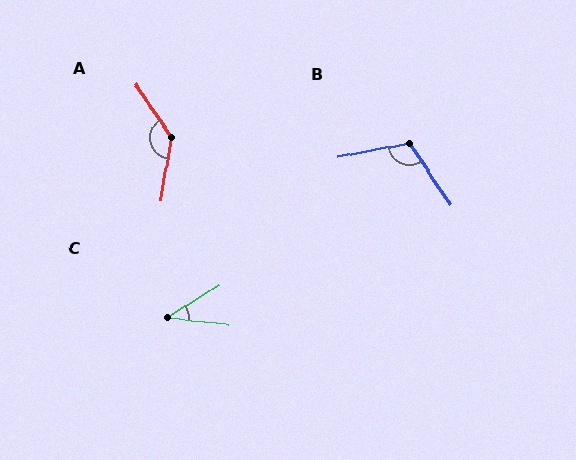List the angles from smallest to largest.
C (38°), B (113°), A (136°).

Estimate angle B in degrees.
Approximately 113 degrees.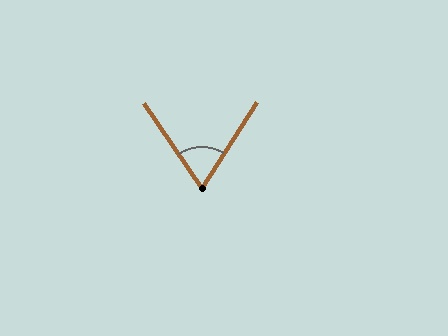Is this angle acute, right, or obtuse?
It is acute.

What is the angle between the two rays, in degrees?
Approximately 67 degrees.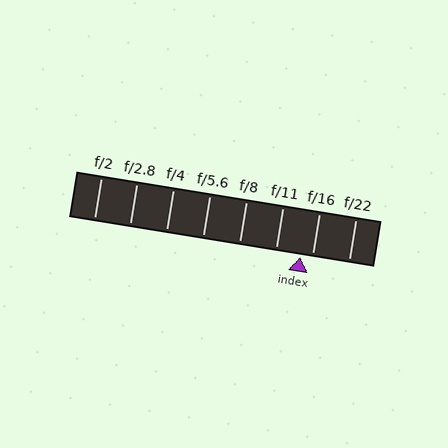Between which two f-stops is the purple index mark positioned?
The index mark is between f/11 and f/16.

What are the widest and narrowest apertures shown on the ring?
The widest aperture shown is f/2 and the narrowest is f/22.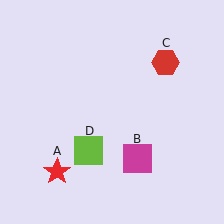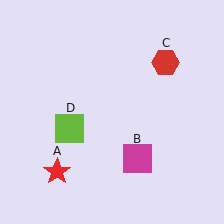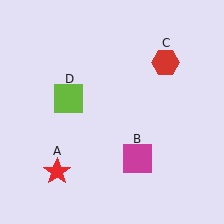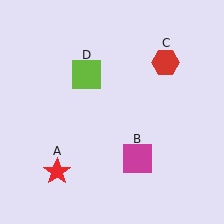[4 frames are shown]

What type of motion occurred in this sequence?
The lime square (object D) rotated clockwise around the center of the scene.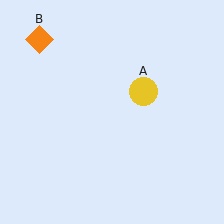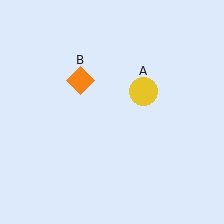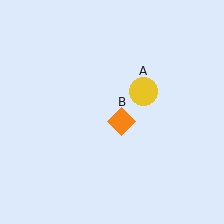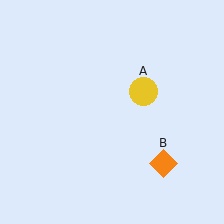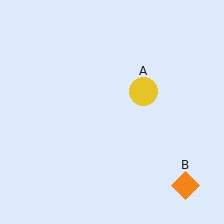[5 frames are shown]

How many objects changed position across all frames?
1 object changed position: orange diamond (object B).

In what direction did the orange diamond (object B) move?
The orange diamond (object B) moved down and to the right.